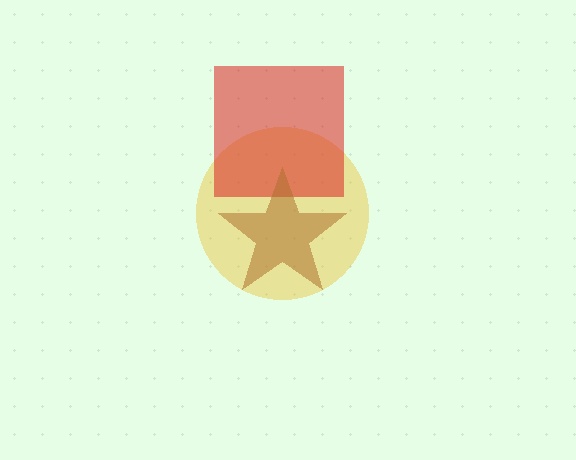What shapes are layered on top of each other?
The layered shapes are: a yellow circle, a red square, a brown star.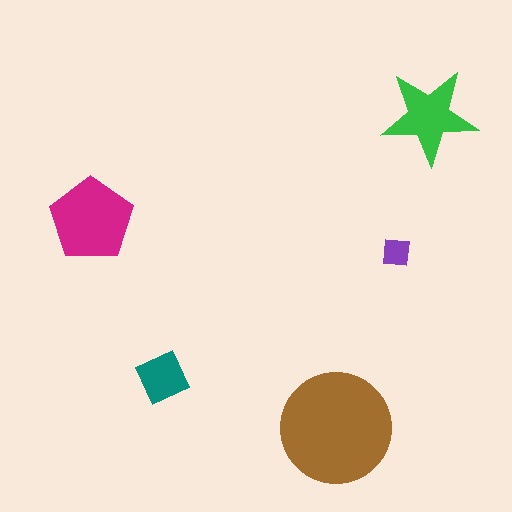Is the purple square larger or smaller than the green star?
Smaller.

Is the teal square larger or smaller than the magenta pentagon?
Smaller.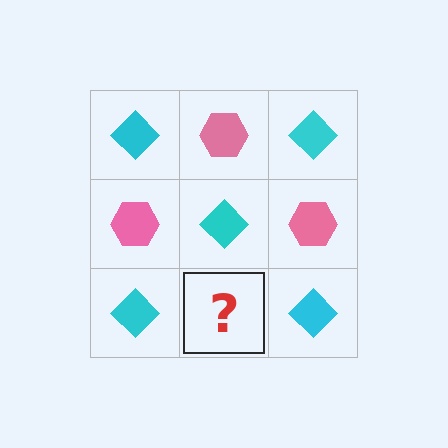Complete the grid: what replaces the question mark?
The question mark should be replaced with a pink hexagon.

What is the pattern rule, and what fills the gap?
The rule is that it alternates cyan diamond and pink hexagon in a checkerboard pattern. The gap should be filled with a pink hexagon.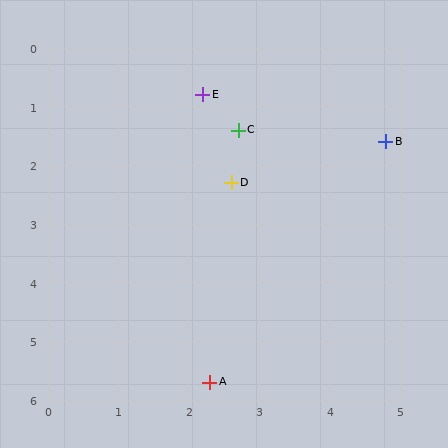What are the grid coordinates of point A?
Point A is at approximately (2.3, 5.7).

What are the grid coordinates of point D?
Point D is at approximately (2.6, 2.3).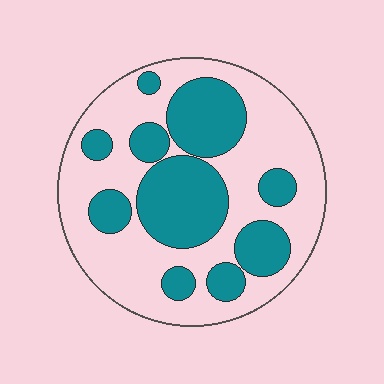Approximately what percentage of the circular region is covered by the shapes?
Approximately 40%.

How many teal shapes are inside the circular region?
10.